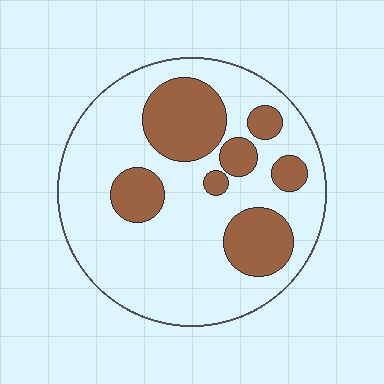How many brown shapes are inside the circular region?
7.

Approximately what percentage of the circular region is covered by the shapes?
Approximately 30%.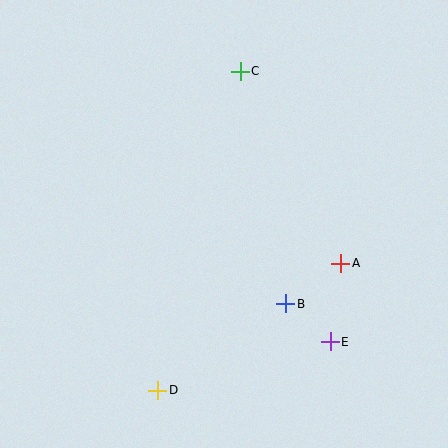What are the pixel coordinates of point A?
Point A is at (341, 263).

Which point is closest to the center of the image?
Point B at (286, 304) is closest to the center.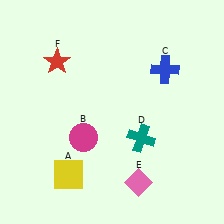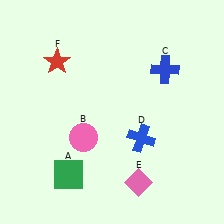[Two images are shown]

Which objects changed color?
A changed from yellow to green. B changed from magenta to pink. D changed from teal to blue.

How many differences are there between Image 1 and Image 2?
There are 3 differences between the two images.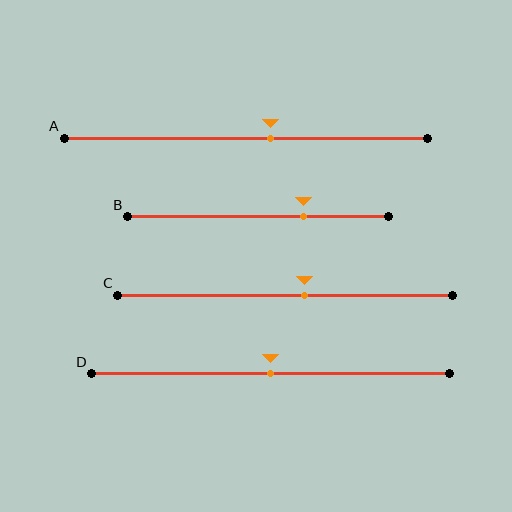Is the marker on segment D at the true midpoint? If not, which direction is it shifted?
Yes, the marker on segment D is at the true midpoint.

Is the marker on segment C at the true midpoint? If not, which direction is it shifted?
No, the marker on segment C is shifted to the right by about 6% of the segment length.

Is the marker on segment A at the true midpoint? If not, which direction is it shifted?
No, the marker on segment A is shifted to the right by about 7% of the segment length.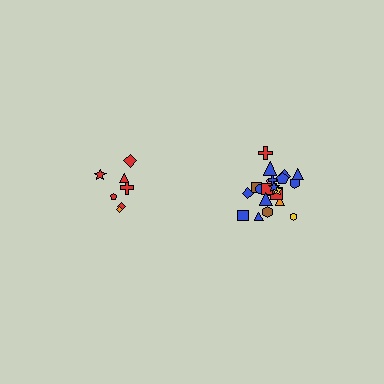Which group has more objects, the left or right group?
The right group.